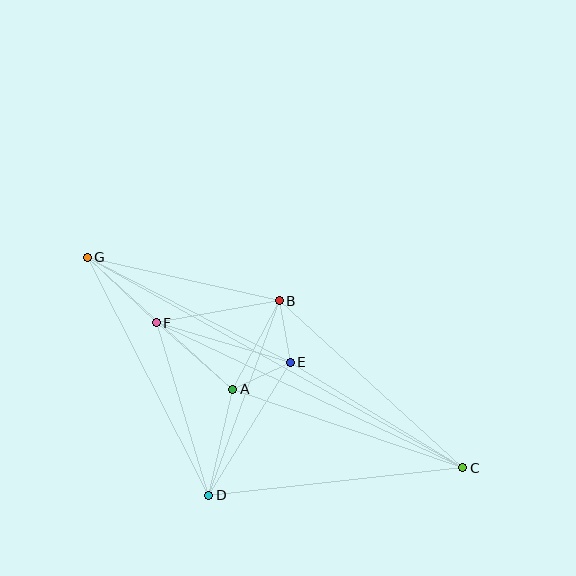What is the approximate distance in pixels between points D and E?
The distance between D and E is approximately 156 pixels.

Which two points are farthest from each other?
Points C and G are farthest from each other.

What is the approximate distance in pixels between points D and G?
The distance between D and G is approximately 267 pixels.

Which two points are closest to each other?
Points B and E are closest to each other.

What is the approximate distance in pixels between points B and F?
The distance between B and F is approximately 125 pixels.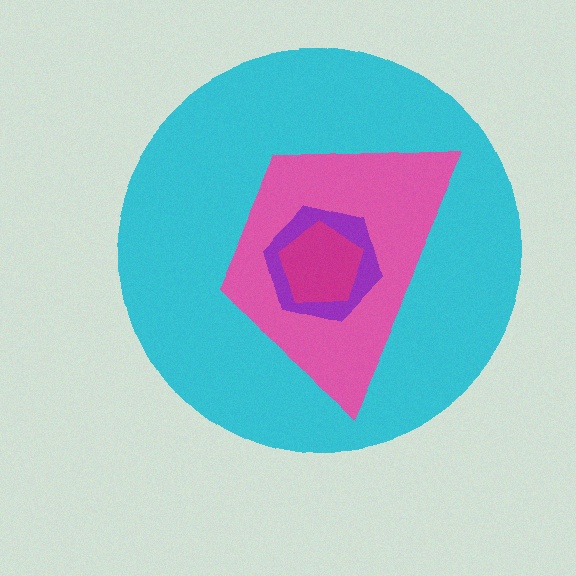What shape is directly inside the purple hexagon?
The magenta pentagon.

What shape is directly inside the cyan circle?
The pink trapezoid.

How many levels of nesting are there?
4.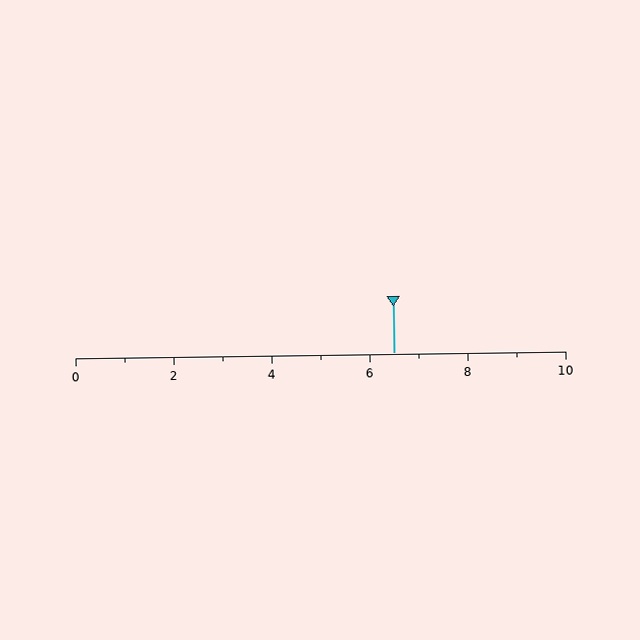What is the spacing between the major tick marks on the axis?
The major ticks are spaced 2 apart.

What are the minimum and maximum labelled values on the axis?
The axis runs from 0 to 10.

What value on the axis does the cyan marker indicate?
The marker indicates approximately 6.5.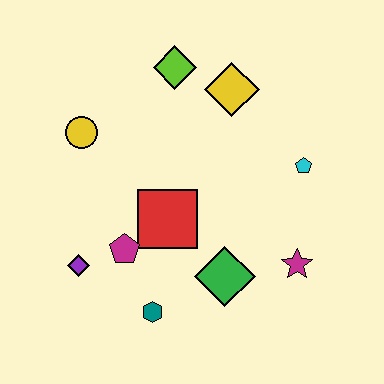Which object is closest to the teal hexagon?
The magenta pentagon is closest to the teal hexagon.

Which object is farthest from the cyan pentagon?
The purple diamond is farthest from the cyan pentagon.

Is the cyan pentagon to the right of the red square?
Yes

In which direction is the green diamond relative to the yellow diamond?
The green diamond is below the yellow diamond.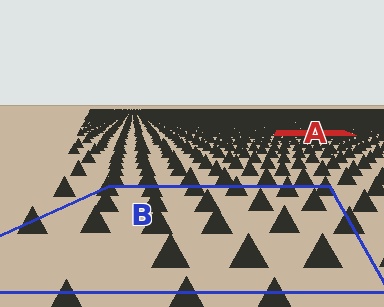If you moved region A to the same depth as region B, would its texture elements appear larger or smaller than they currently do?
They would appear larger. At a closer depth, the same texture elements are projected at a bigger on-screen size.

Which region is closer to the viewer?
Region B is closer. The texture elements there are larger and more spread out.